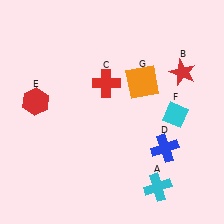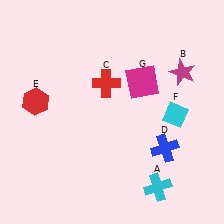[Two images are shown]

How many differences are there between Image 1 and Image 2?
There are 2 differences between the two images.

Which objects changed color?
B changed from red to magenta. G changed from orange to magenta.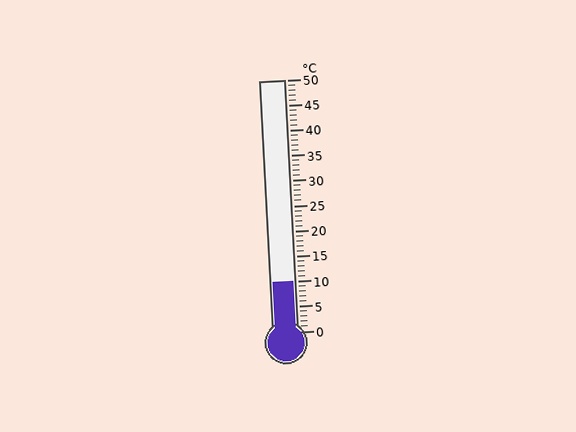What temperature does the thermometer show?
The thermometer shows approximately 10°C.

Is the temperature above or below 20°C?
The temperature is below 20°C.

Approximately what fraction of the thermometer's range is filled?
The thermometer is filled to approximately 20% of its range.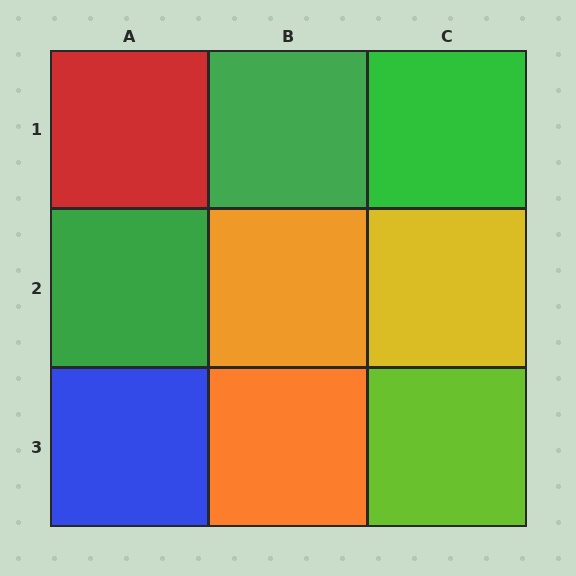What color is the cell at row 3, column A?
Blue.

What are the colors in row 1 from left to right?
Red, green, green.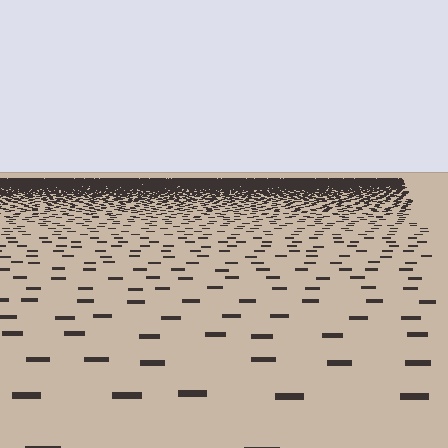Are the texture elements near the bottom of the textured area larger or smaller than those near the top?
Larger. Near the bottom, elements are closer to the viewer and appear at a bigger on-screen size.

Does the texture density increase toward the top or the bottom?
Density increases toward the top.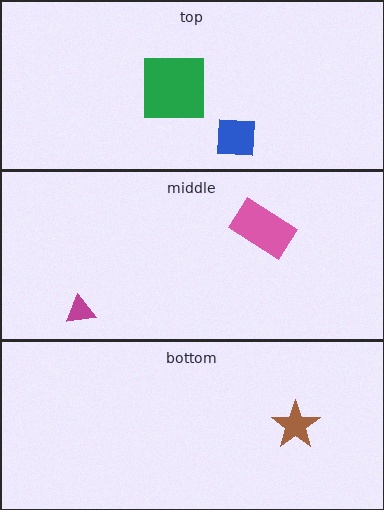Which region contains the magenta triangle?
The middle region.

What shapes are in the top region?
The green square, the blue square.